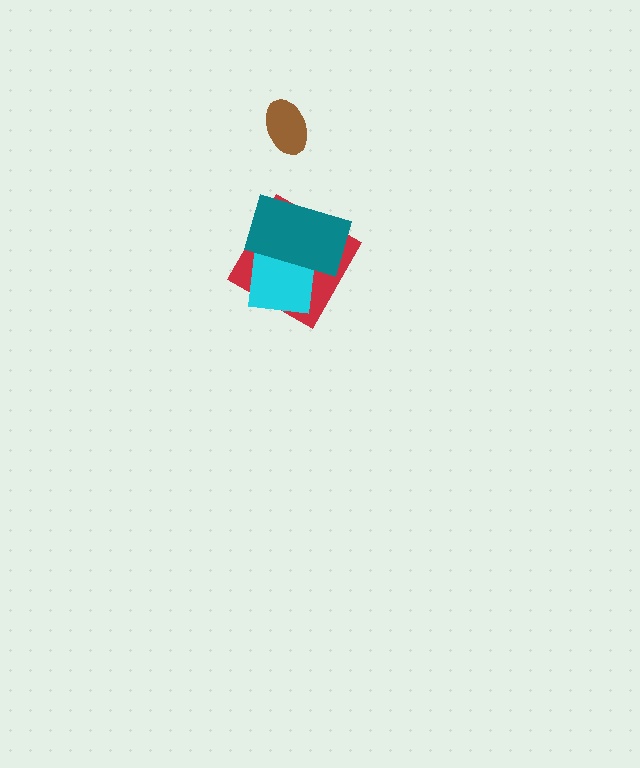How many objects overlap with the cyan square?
2 objects overlap with the cyan square.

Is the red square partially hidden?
Yes, it is partially covered by another shape.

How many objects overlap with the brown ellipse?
0 objects overlap with the brown ellipse.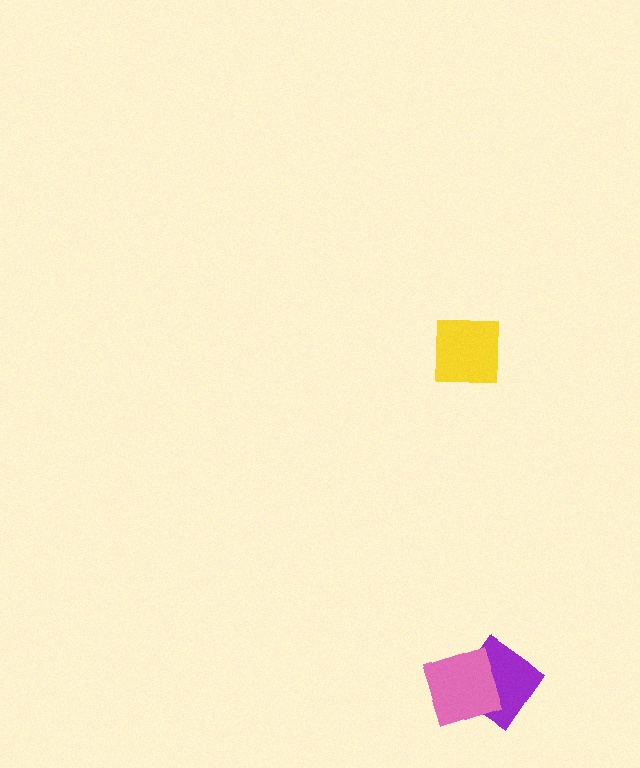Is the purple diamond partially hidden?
Yes, it is partially covered by another shape.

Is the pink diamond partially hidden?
No, no other shape covers it.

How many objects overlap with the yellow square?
0 objects overlap with the yellow square.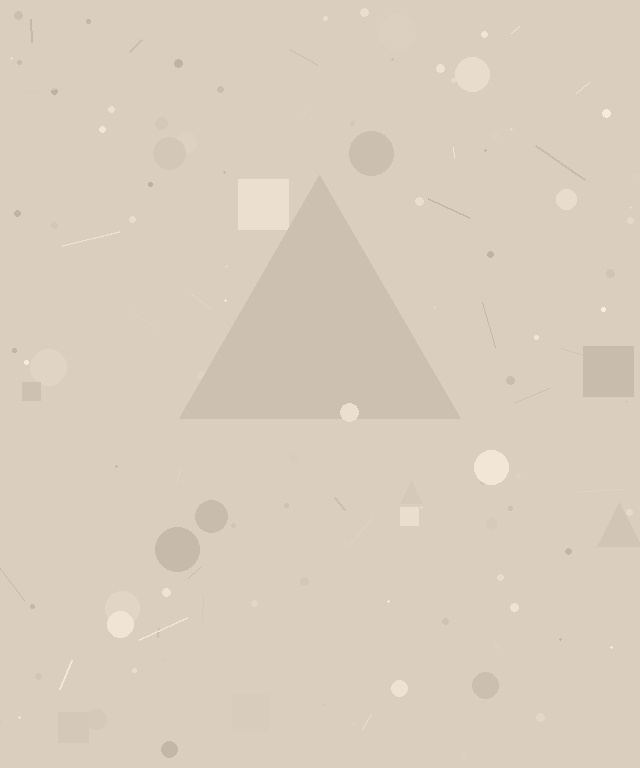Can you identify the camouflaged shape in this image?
The camouflaged shape is a triangle.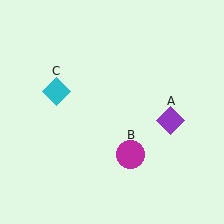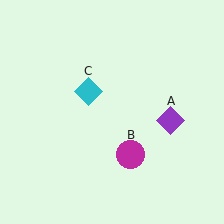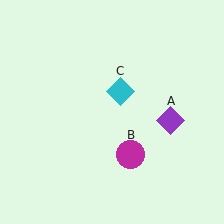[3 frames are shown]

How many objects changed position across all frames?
1 object changed position: cyan diamond (object C).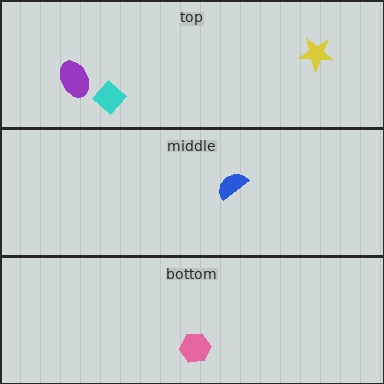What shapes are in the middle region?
The blue semicircle.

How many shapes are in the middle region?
1.